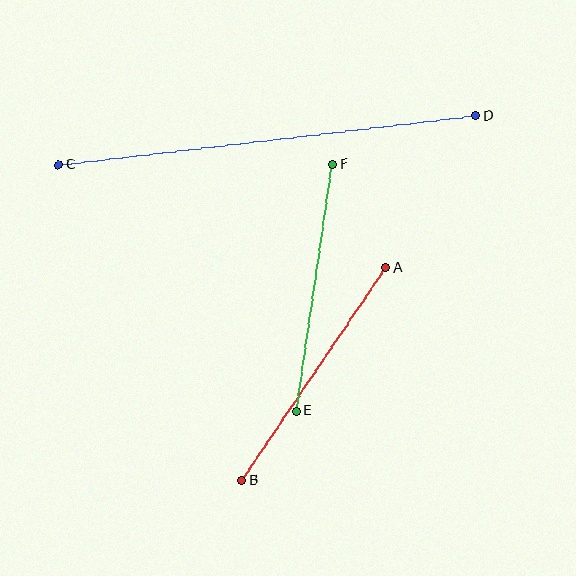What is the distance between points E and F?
The distance is approximately 250 pixels.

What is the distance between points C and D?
The distance is approximately 420 pixels.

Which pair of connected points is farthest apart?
Points C and D are farthest apart.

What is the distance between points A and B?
The distance is approximately 257 pixels.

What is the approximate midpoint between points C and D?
The midpoint is at approximately (267, 140) pixels.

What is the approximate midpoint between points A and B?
The midpoint is at approximately (314, 374) pixels.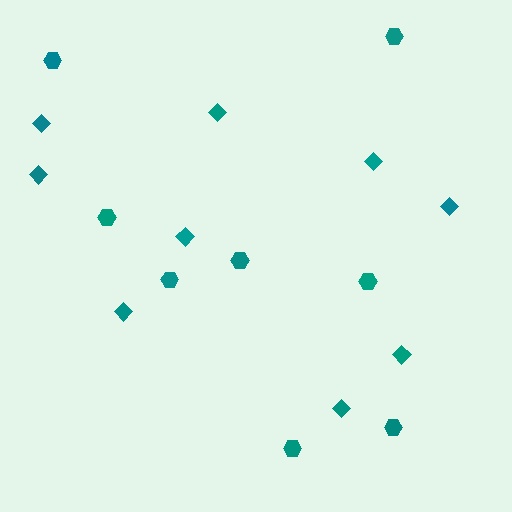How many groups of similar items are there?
There are 2 groups: one group of hexagons (8) and one group of diamonds (9).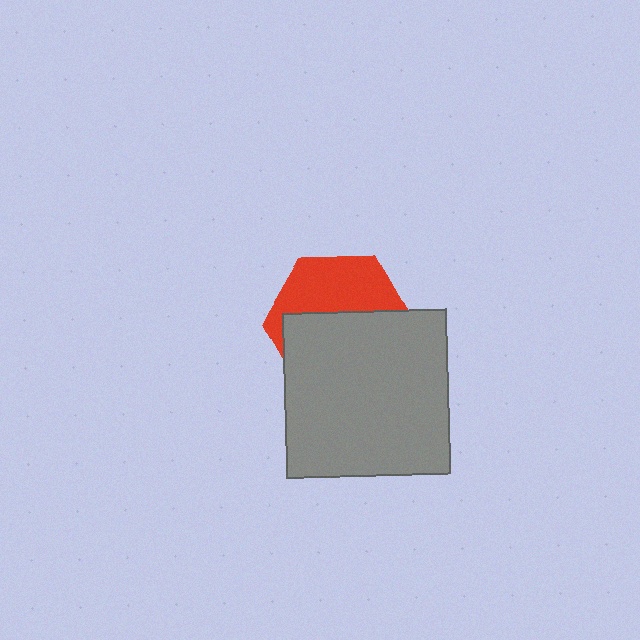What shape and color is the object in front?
The object in front is a gray square.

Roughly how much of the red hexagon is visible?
A small part of it is visible (roughly 42%).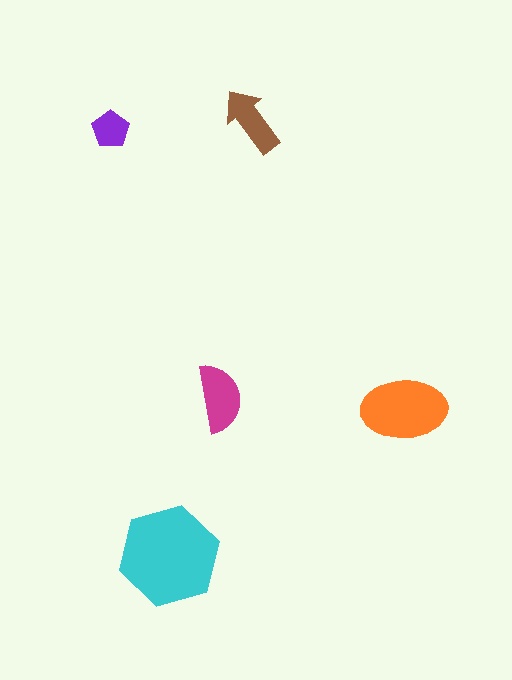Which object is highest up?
The brown arrow is topmost.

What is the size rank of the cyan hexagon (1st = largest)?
1st.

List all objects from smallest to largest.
The purple pentagon, the brown arrow, the magenta semicircle, the orange ellipse, the cyan hexagon.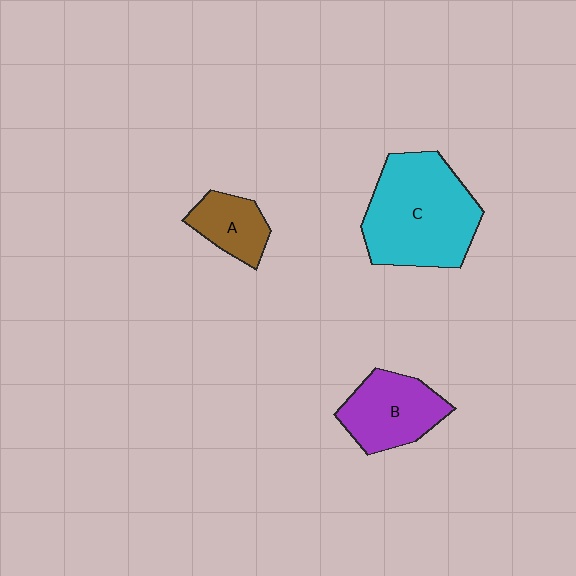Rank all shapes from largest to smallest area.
From largest to smallest: C (cyan), B (purple), A (brown).